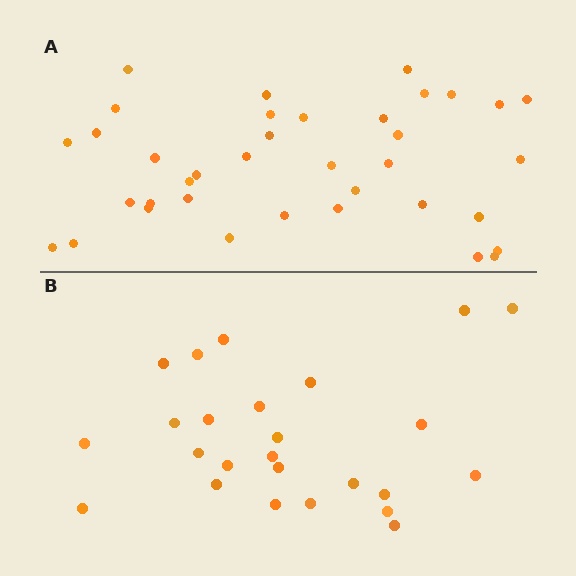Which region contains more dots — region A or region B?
Region A (the top region) has more dots.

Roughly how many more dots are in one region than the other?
Region A has roughly 12 or so more dots than region B.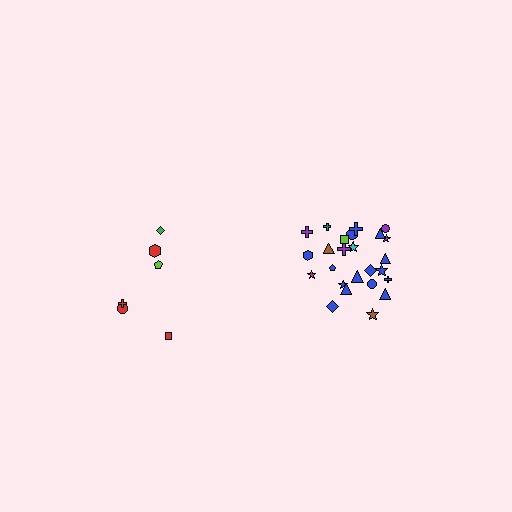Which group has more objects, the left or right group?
The right group.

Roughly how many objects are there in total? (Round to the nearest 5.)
Roughly 30 objects in total.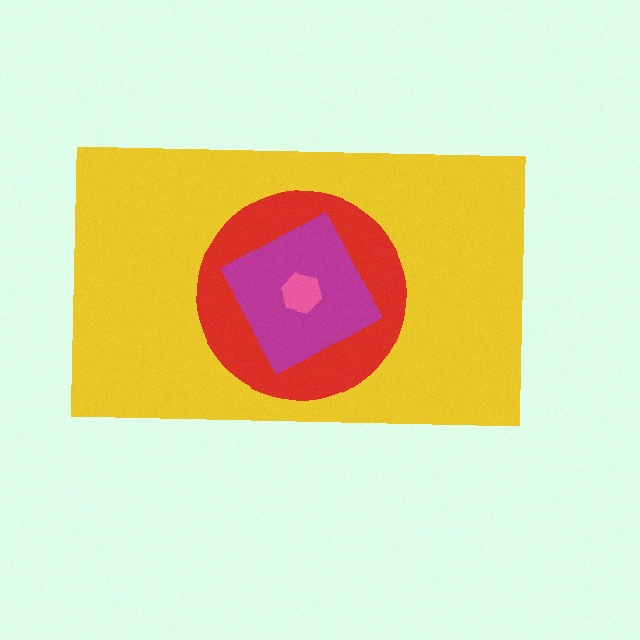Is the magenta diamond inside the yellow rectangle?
Yes.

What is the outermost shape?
The yellow rectangle.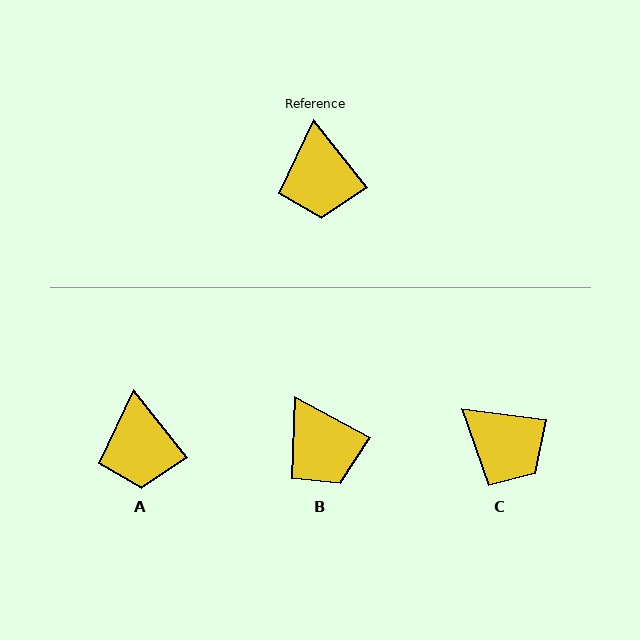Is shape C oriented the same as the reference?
No, it is off by about 45 degrees.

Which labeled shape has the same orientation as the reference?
A.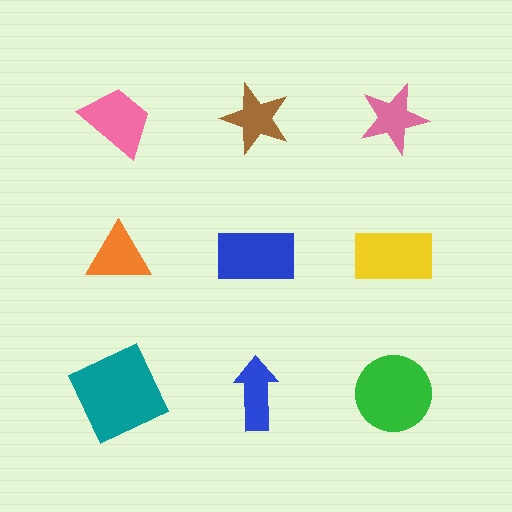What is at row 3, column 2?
A blue arrow.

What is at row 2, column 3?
A yellow rectangle.